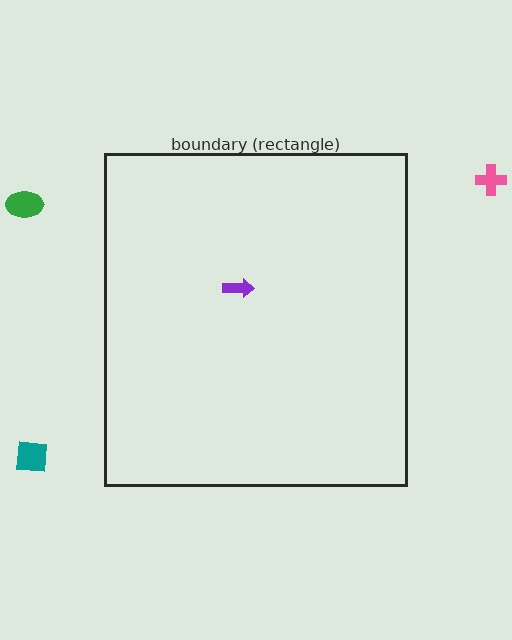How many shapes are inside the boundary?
1 inside, 3 outside.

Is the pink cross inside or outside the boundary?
Outside.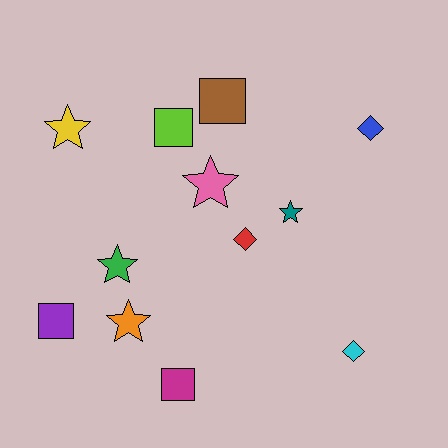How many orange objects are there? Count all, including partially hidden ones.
There is 1 orange object.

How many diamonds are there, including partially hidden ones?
There are 3 diamonds.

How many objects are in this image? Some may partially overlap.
There are 12 objects.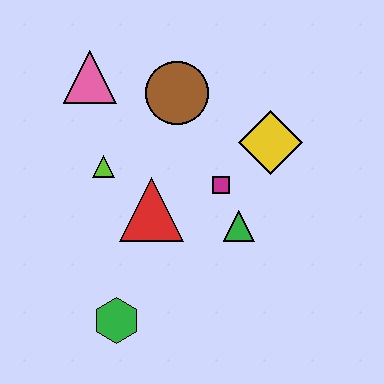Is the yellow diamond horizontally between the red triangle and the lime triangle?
No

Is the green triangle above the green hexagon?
Yes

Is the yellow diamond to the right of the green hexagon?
Yes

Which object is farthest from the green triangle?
The pink triangle is farthest from the green triangle.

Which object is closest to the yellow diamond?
The magenta square is closest to the yellow diamond.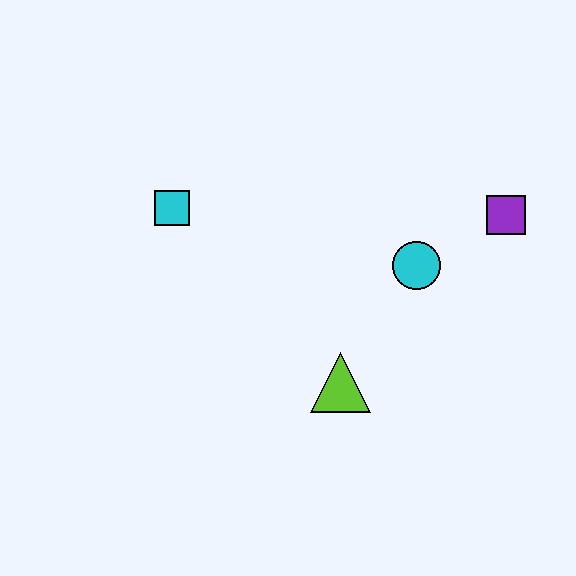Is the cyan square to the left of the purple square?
Yes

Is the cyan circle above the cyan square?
No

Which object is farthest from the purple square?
The cyan square is farthest from the purple square.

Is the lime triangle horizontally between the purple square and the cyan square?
Yes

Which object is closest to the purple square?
The cyan circle is closest to the purple square.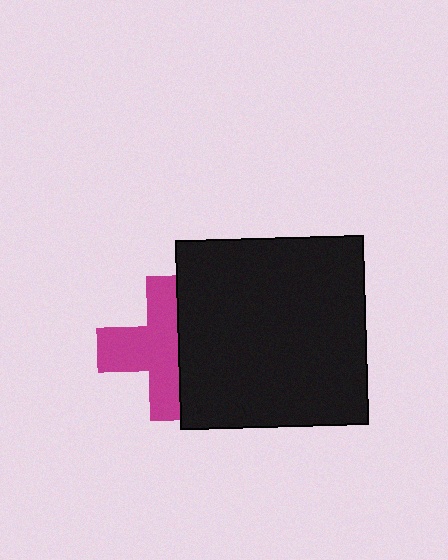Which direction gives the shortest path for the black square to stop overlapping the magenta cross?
Moving right gives the shortest separation.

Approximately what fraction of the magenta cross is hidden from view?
Roughly 39% of the magenta cross is hidden behind the black square.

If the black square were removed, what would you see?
You would see the complete magenta cross.